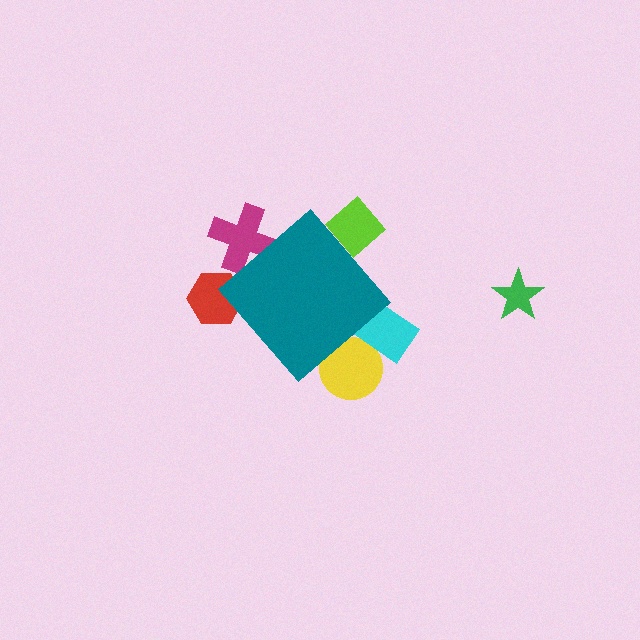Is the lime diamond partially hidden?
Yes, the lime diamond is partially hidden behind the teal diamond.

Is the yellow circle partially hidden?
Yes, the yellow circle is partially hidden behind the teal diamond.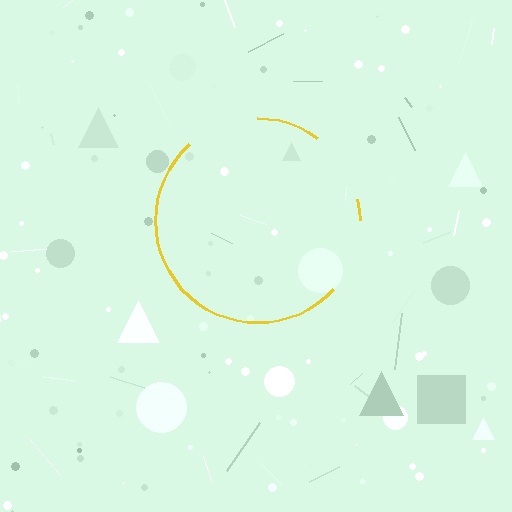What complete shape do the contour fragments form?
The contour fragments form a circle.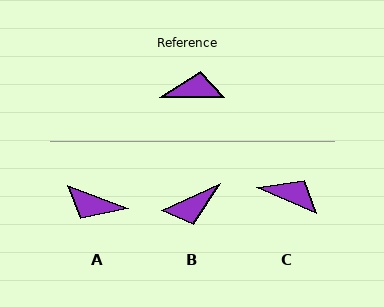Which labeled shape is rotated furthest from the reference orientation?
A, about 159 degrees away.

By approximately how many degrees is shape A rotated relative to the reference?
Approximately 159 degrees counter-clockwise.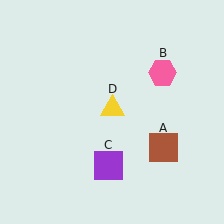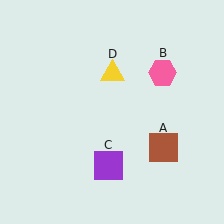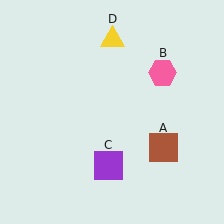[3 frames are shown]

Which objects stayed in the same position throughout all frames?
Brown square (object A) and pink hexagon (object B) and purple square (object C) remained stationary.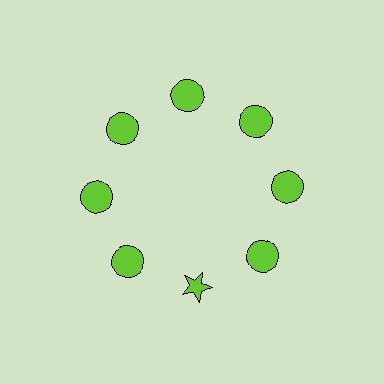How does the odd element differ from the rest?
It has a different shape: star instead of circle.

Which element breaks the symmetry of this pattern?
The lime star at roughly the 6 o'clock position breaks the symmetry. All other shapes are lime circles.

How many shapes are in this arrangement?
There are 8 shapes arranged in a ring pattern.